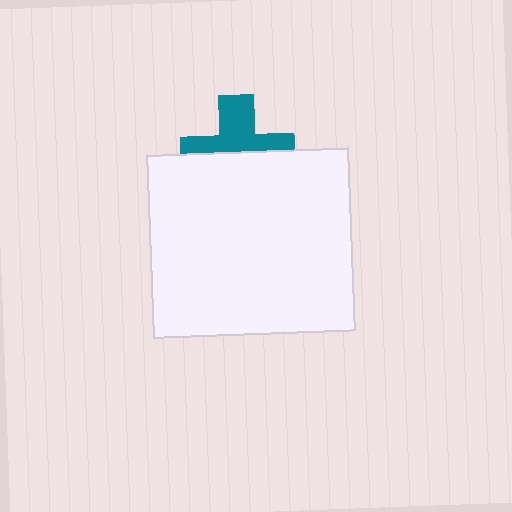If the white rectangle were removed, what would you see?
You would see the complete teal cross.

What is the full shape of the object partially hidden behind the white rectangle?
The partially hidden object is a teal cross.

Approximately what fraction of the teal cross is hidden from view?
Roughly 50% of the teal cross is hidden behind the white rectangle.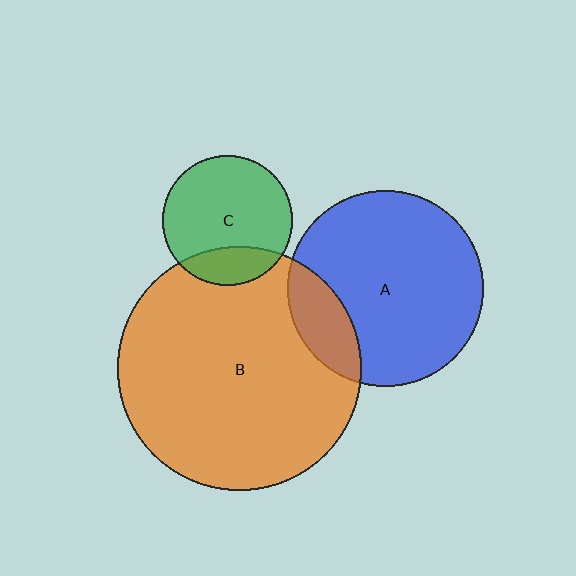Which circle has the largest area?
Circle B (orange).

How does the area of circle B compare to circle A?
Approximately 1.6 times.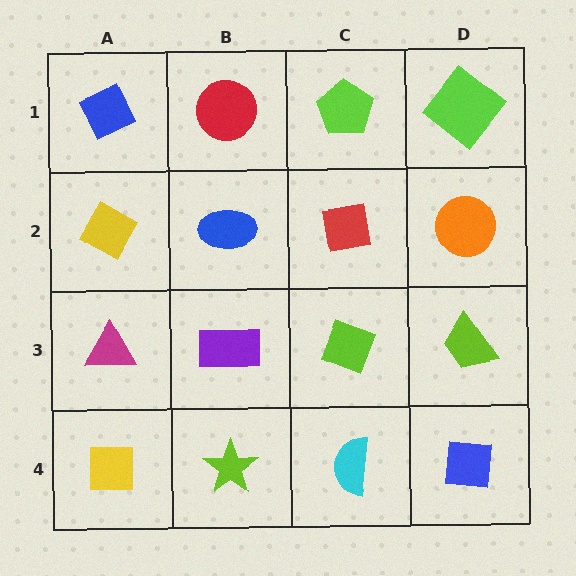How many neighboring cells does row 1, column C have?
3.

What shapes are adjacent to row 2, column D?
A lime diamond (row 1, column D), a lime trapezoid (row 3, column D), a red square (row 2, column C).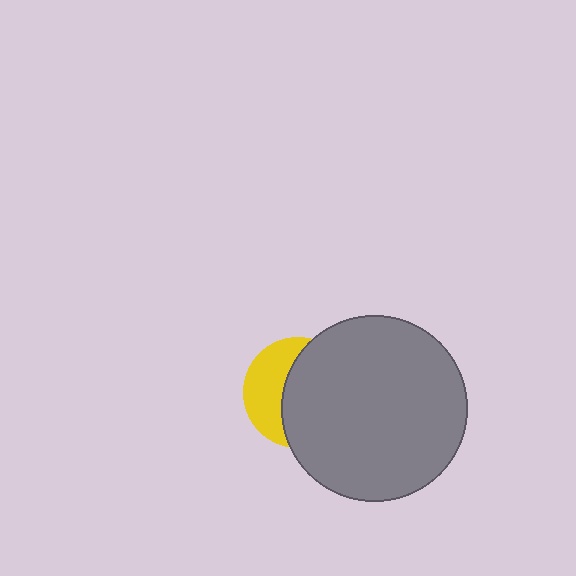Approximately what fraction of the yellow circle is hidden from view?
Roughly 61% of the yellow circle is hidden behind the gray circle.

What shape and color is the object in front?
The object in front is a gray circle.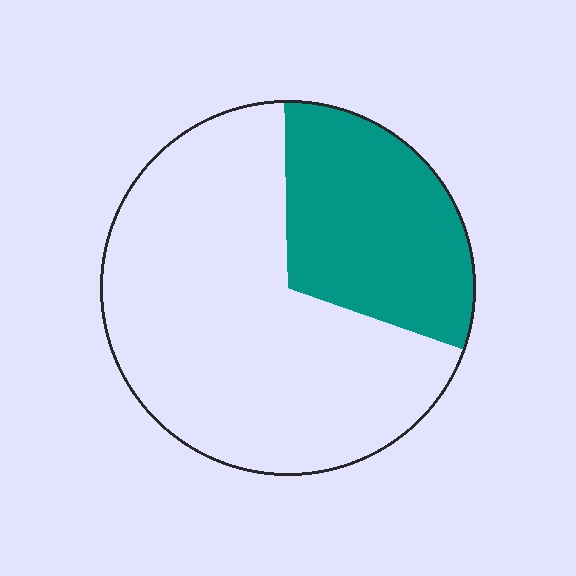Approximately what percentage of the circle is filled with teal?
Approximately 30%.